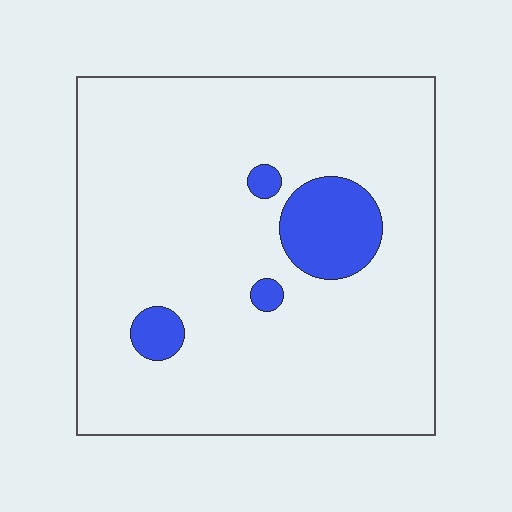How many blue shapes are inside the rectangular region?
4.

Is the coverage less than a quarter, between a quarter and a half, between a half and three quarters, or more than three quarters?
Less than a quarter.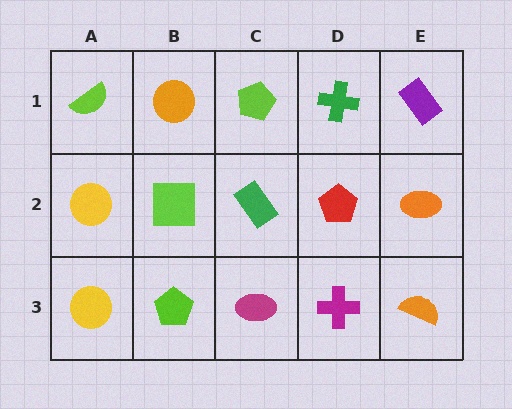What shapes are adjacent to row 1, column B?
A lime square (row 2, column B), a lime semicircle (row 1, column A), a lime pentagon (row 1, column C).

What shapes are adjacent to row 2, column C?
A lime pentagon (row 1, column C), a magenta ellipse (row 3, column C), a lime square (row 2, column B), a red pentagon (row 2, column D).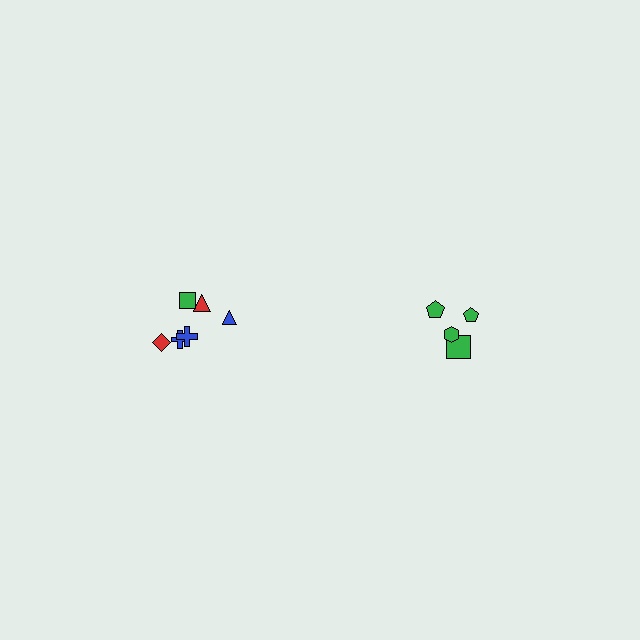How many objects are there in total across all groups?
There are 10 objects.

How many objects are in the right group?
There are 4 objects.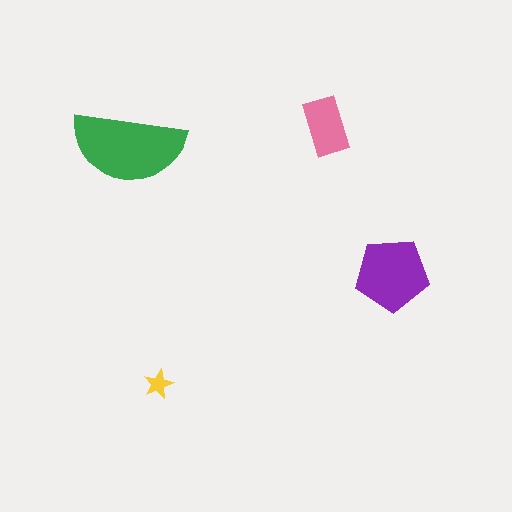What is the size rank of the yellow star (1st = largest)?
4th.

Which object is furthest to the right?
The purple pentagon is rightmost.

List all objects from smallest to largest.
The yellow star, the pink rectangle, the purple pentagon, the green semicircle.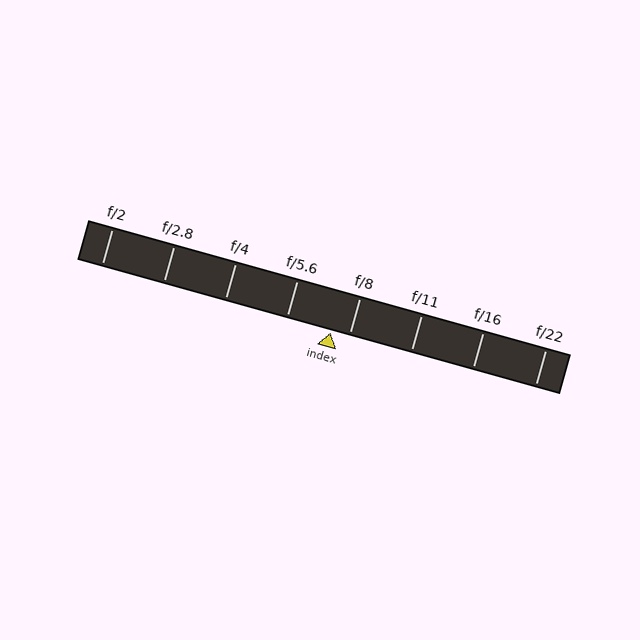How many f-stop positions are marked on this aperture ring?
There are 8 f-stop positions marked.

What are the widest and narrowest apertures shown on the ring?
The widest aperture shown is f/2 and the narrowest is f/22.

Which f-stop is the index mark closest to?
The index mark is closest to f/8.